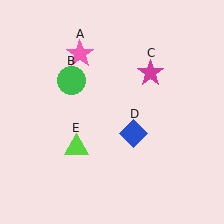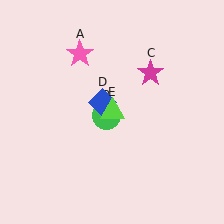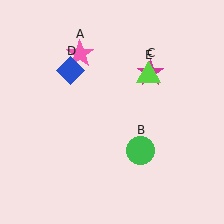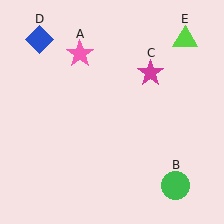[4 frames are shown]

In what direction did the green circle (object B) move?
The green circle (object B) moved down and to the right.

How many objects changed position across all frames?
3 objects changed position: green circle (object B), blue diamond (object D), lime triangle (object E).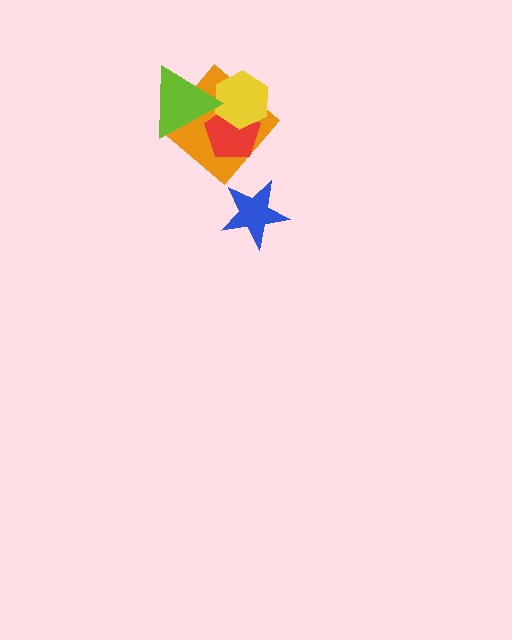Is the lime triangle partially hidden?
No, no other shape covers it.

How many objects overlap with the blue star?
0 objects overlap with the blue star.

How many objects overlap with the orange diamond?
3 objects overlap with the orange diamond.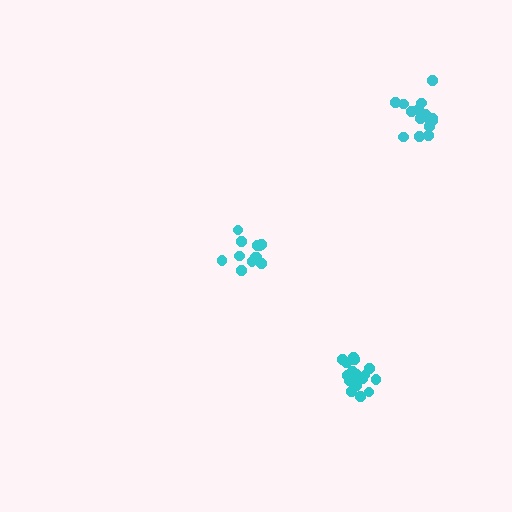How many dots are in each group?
Group 1: 13 dots, Group 2: 17 dots, Group 3: 15 dots (45 total).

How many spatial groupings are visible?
There are 3 spatial groupings.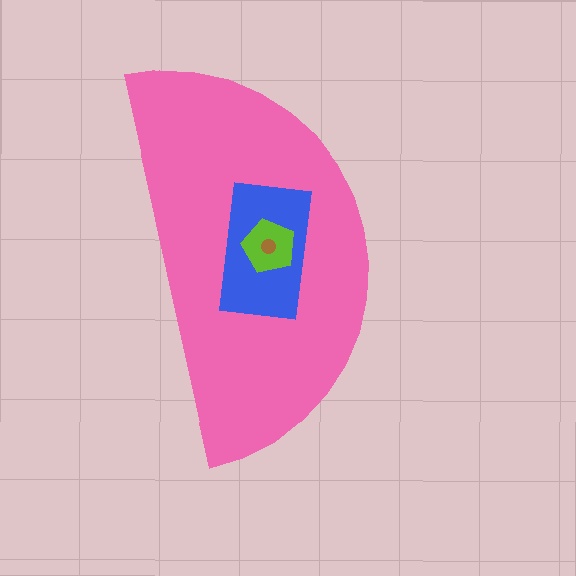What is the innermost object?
The brown circle.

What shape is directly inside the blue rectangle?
The lime pentagon.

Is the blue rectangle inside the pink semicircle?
Yes.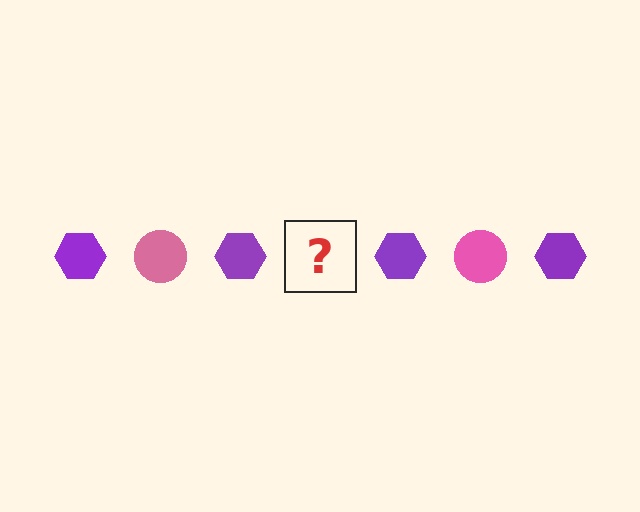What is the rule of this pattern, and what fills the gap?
The rule is that the pattern alternates between purple hexagon and pink circle. The gap should be filled with a pink circle.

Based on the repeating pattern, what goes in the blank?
The blank should be a pink circle.